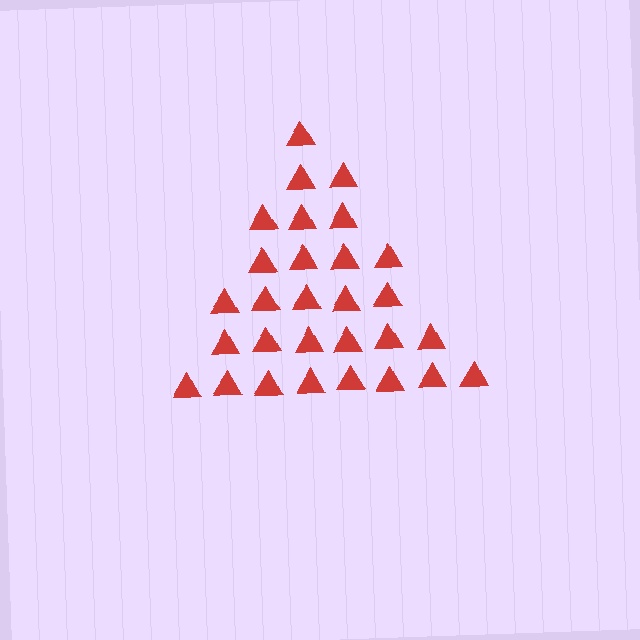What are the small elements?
The small elements are triangles.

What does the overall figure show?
The overall figure shows a triangle.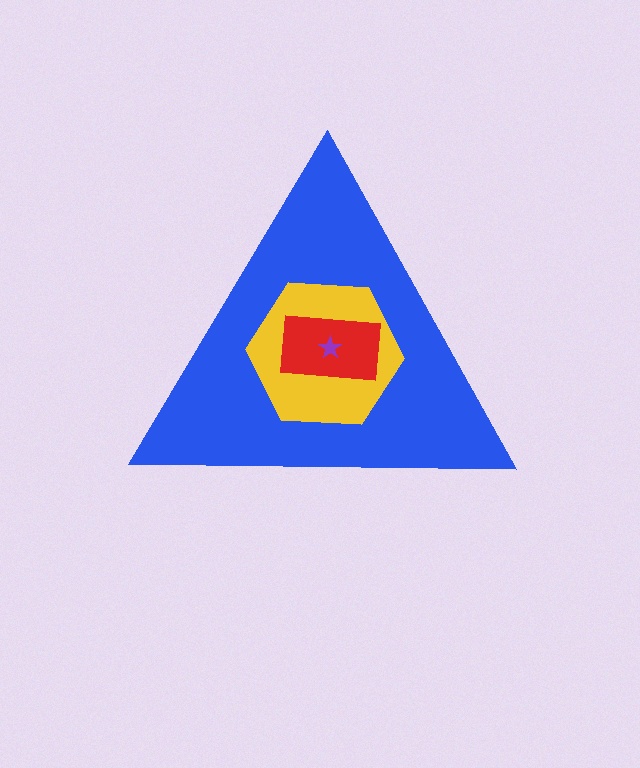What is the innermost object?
The purple star.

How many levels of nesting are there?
4.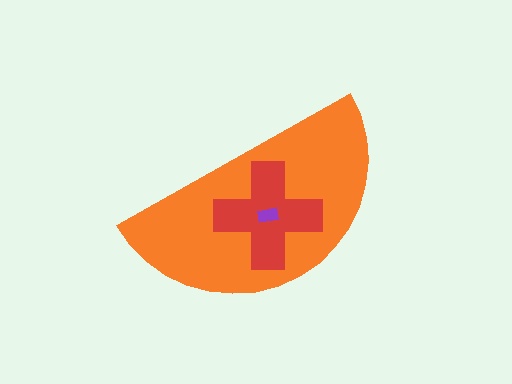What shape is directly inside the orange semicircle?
The red cross.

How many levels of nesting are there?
3.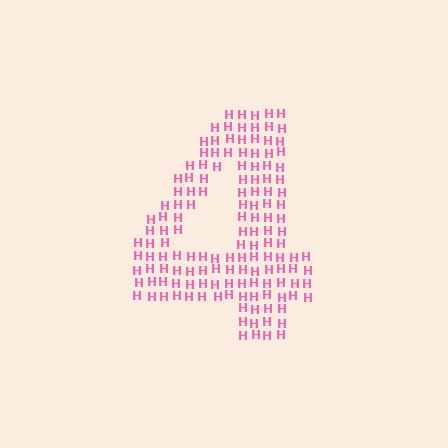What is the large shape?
The large shape is the digit 4.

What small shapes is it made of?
It is made of small letter H's.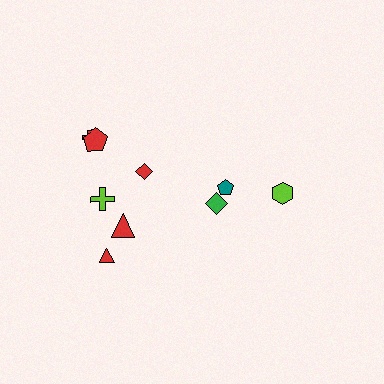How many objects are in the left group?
There are 6 objects.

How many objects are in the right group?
There are 3 objects.